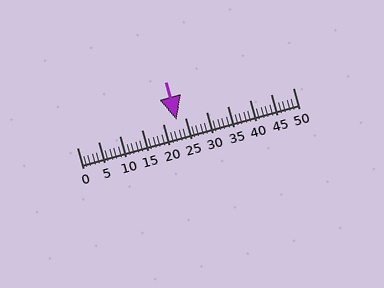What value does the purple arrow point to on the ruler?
The purple arrow points to approximately 23.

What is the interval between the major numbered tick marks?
The major tick marks are spaced 5 units apart.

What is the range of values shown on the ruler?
The ruler shows values from 0 to 50.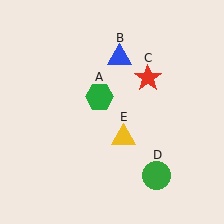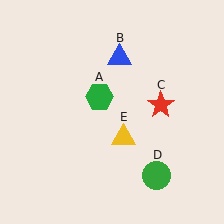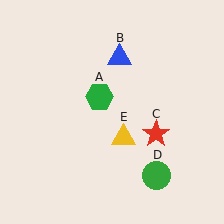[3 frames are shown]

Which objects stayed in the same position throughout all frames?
Green hexagon (object A) and blue triangle (object B) and green circle (object D) and yellow triangle (object E) remained stationary.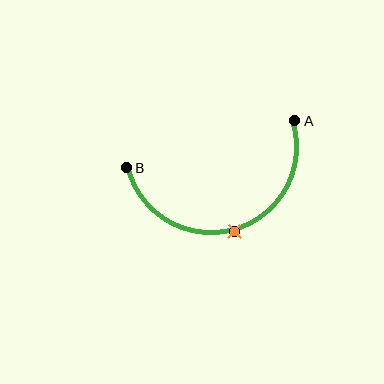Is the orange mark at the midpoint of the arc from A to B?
Yes. The orange mark lies on the arc at equal arc-length from both A and B — it is the arc midpoint.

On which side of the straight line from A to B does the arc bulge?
The arc bulges below the straight line connecting A and B.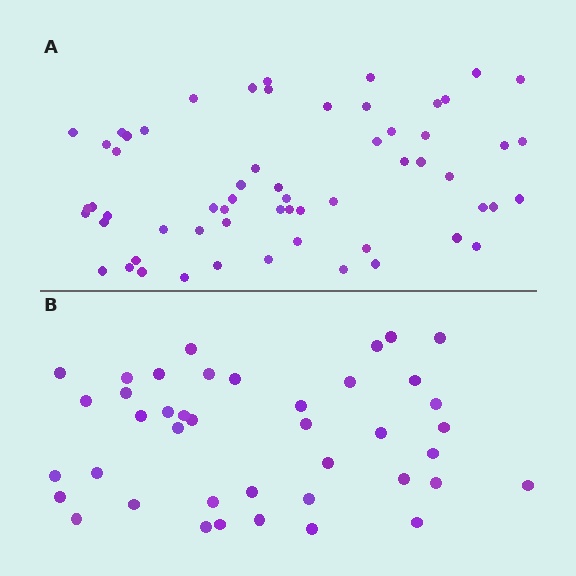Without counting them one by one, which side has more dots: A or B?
Region A (the top region) has more dots.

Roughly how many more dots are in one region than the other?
Region A has approximately 20 more dots than region B.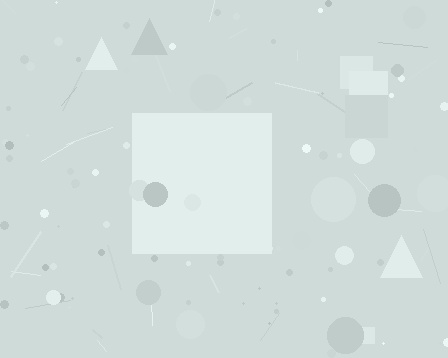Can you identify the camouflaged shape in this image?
The camouflaged shape is a square.